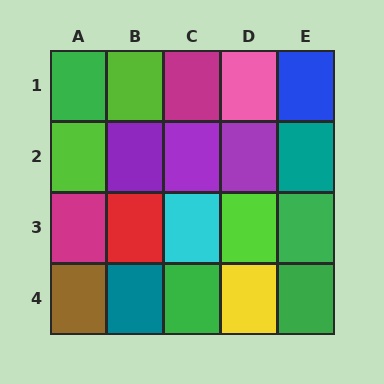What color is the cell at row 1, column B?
Lime.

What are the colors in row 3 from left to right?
Magenta, red, cyan, lime, green.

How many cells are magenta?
2 cells are magenta.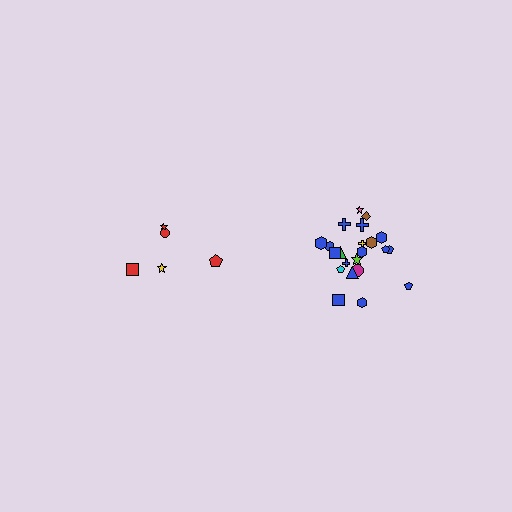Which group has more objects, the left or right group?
The right group.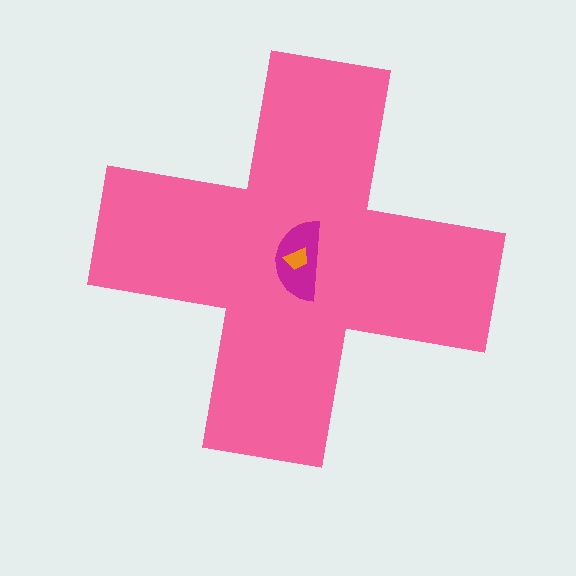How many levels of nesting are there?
3.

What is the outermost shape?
The pink cross.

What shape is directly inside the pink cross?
The magenta semicircle.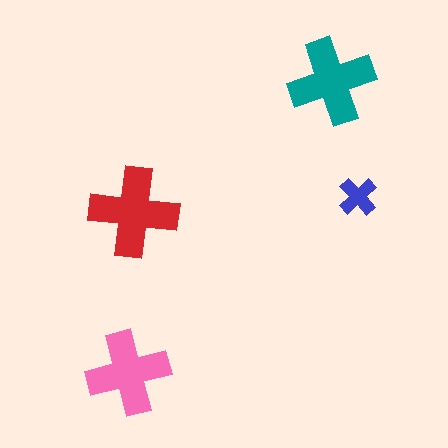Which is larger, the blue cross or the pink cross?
The pink one.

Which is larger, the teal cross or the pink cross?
The teal one.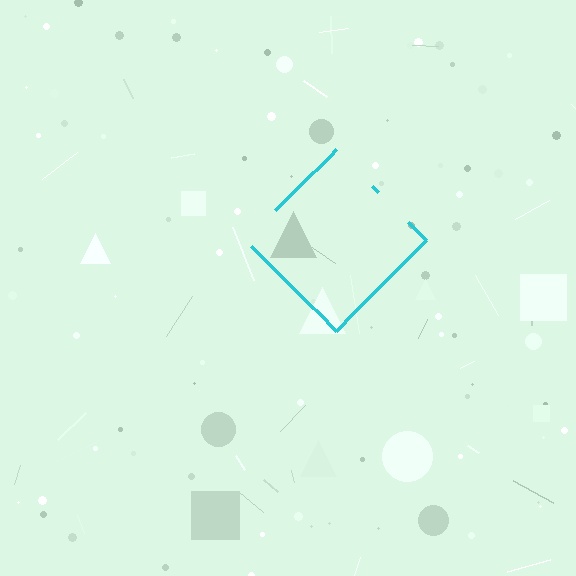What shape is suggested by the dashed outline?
The dashed outline suggests a diamond.